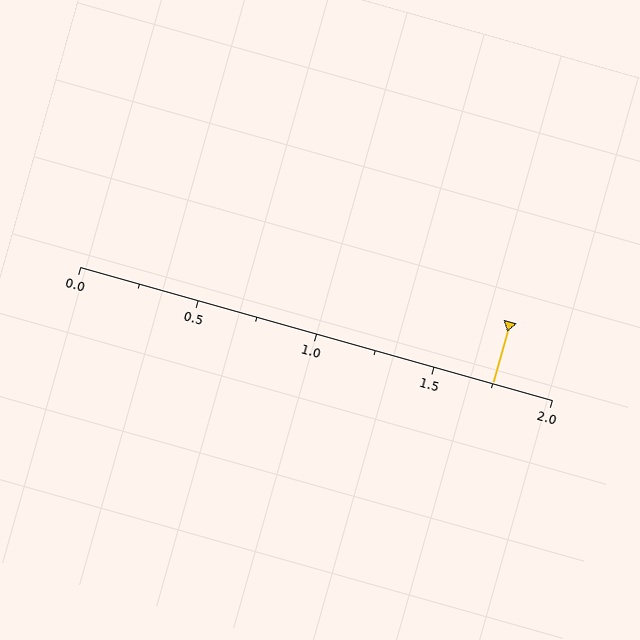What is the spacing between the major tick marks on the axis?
The major ticks are spaced 0.5 apart.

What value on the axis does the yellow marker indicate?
The marker indicates approximately 1.75.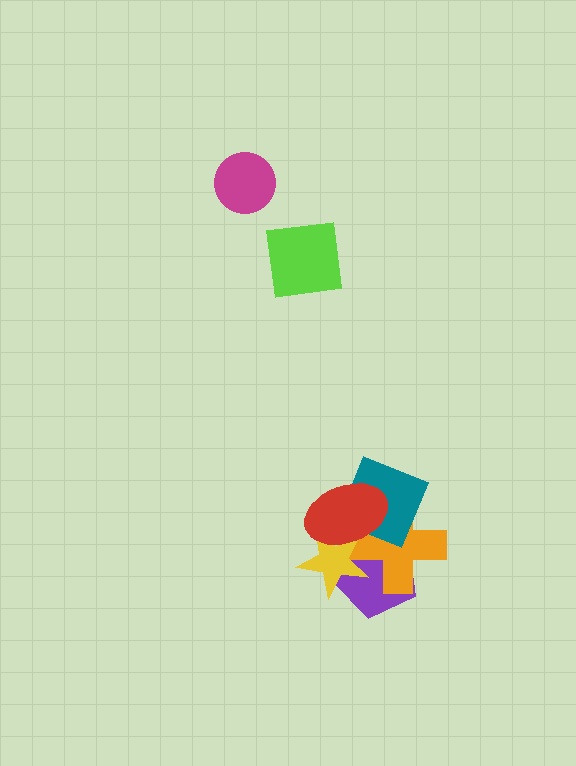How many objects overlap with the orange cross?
4 objects overlap with the orange cross.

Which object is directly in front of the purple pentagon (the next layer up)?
The orange cross is directly in front of the purple pentagon.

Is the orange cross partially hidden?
Yes, it is partially covered by another shape.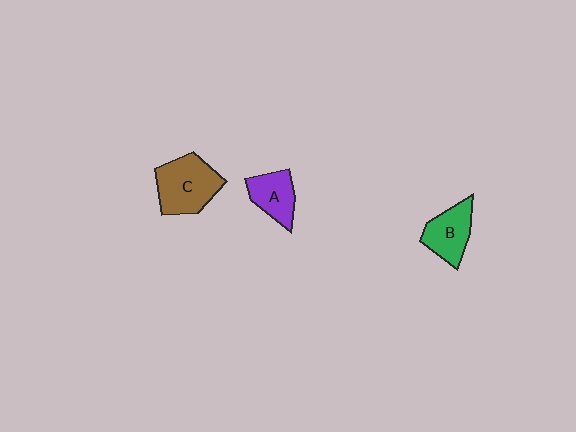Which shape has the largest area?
Shape C (brown).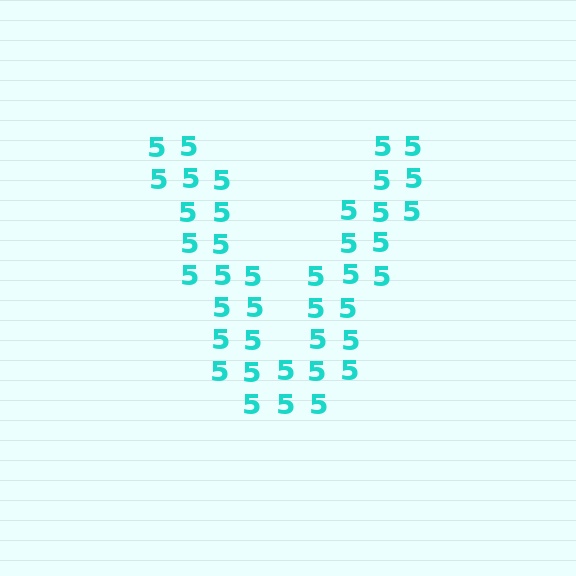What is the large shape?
The large shape is the letter V.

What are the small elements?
The small elements are digit 5's.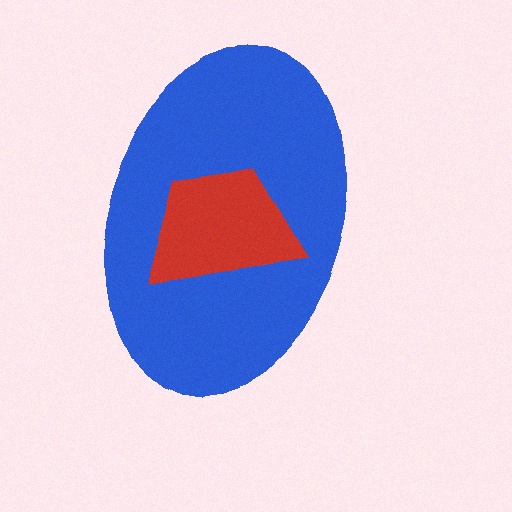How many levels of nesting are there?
2.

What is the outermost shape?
The blue ellipse.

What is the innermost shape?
The red trapezoid.